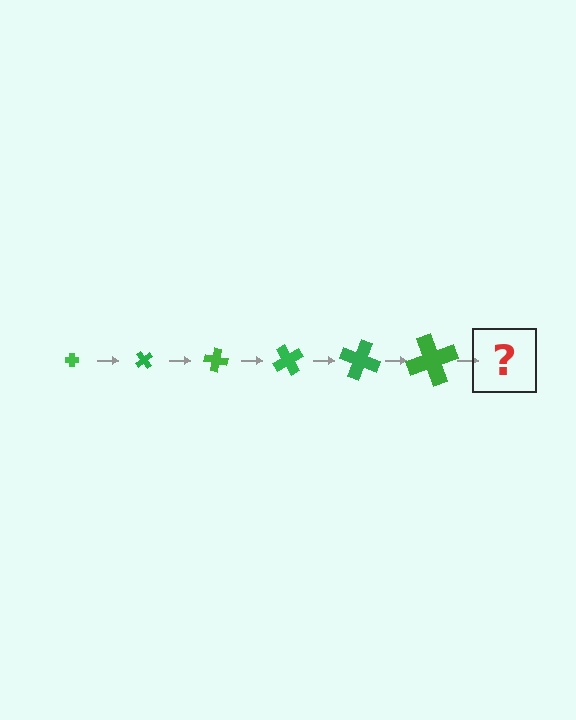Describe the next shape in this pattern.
It should be a cross, larger than the previous one and rotated 300 degrees from the start.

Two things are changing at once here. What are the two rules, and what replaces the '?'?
The two rules are that the cross grows larger each step and it rotates 50 degrees each step. The '?' should be a cross, larger than the previous one and rotated 300 degrees from the start.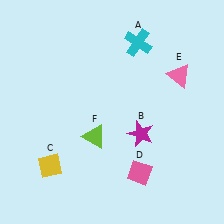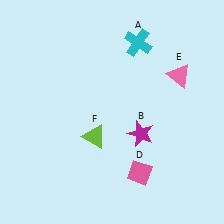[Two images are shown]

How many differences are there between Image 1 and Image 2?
There is 1 difference between the two images.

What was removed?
The yellow diamond (C) was removed in Image 2.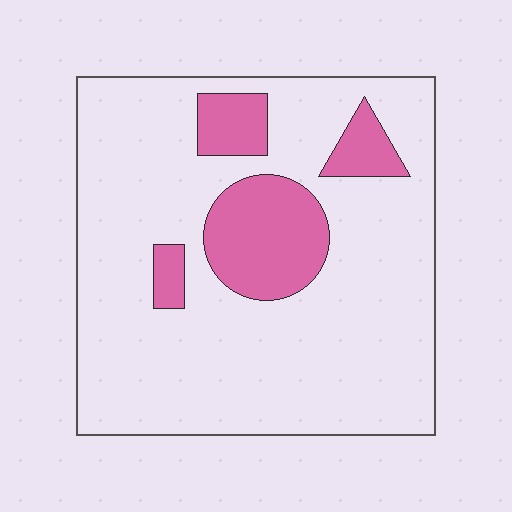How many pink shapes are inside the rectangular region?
4.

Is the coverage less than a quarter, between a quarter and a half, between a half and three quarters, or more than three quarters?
Less than a quarter.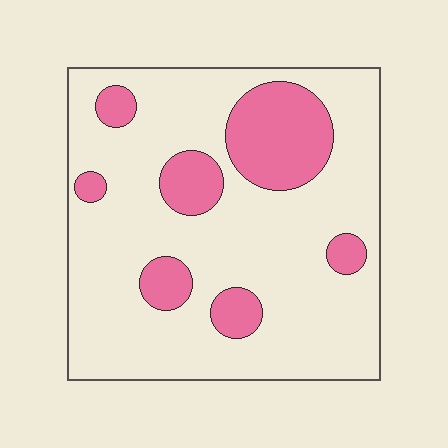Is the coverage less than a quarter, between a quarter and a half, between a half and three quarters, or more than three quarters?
Less than a quarter.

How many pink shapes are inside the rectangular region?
7.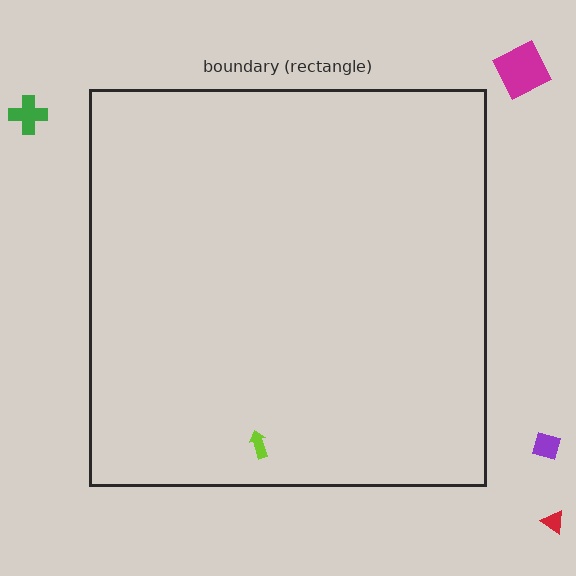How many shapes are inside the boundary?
1 inside, 4 outside.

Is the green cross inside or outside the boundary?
Outside.